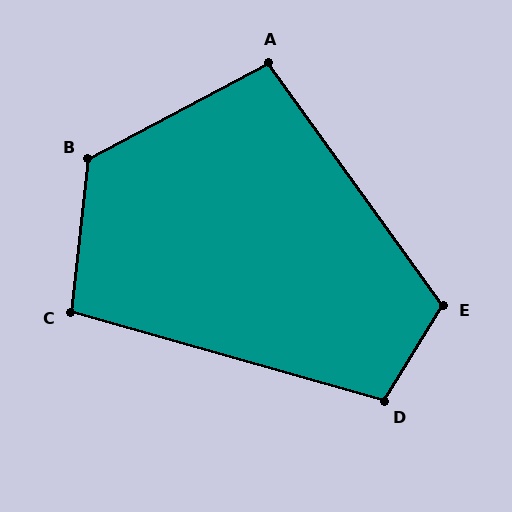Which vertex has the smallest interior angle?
A, at approximately 98 degrees.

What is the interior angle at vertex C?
Approximately 99 degrees (obtuse).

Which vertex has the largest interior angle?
B, at approximately 125 degrees.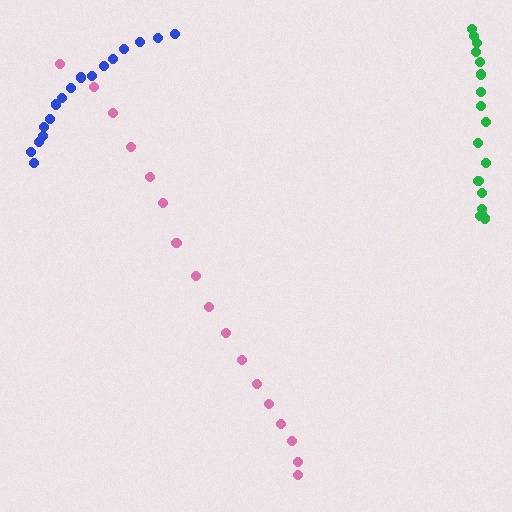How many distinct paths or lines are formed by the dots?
There are 3 distinct paths.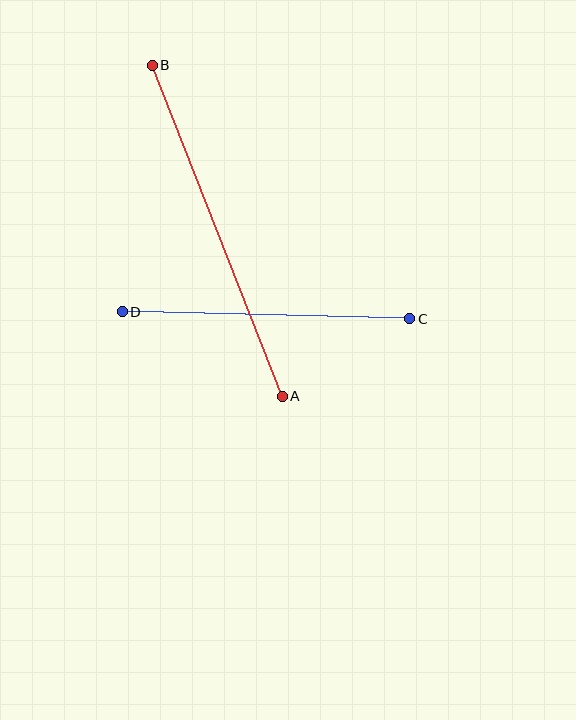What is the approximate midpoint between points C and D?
The midpoint is at approximately (266, 315) pixels.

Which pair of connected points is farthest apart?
Points A and B are farthest apart.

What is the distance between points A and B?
The distance is approximately 355 pixels.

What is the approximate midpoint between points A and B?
The midpoint is at approximately (217, 231) pixels.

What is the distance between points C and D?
The distance is approximately 288 pixels.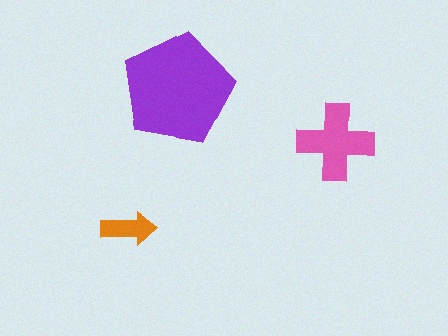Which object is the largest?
The purple pentagon.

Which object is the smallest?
The orange arrow.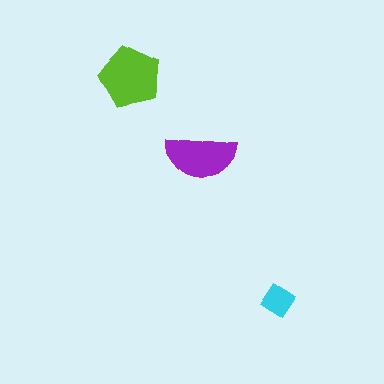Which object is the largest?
The lime pentagon.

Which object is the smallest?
The cyan diamond.